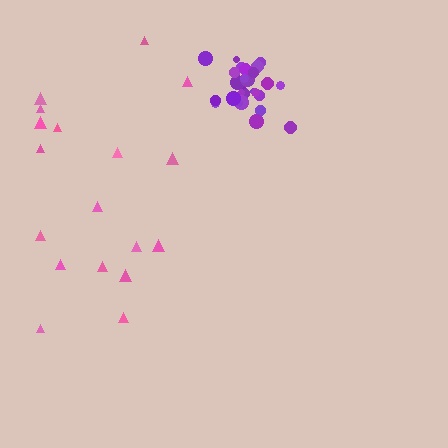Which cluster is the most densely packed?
Purple.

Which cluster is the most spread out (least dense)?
Pink.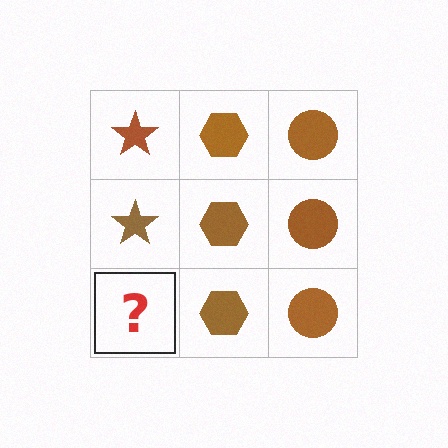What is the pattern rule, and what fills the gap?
The rule is that each column has a consistent shape. The gap should be filled with a brown star.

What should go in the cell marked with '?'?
The missing cell should contain a brown star.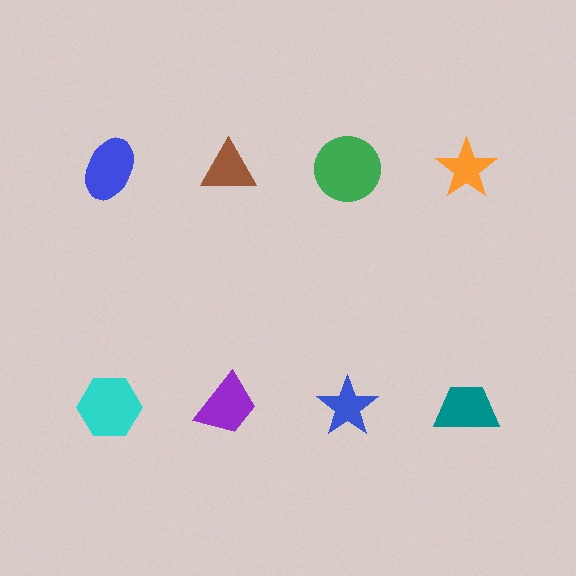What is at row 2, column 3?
A blue star.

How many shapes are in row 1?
4 shapes.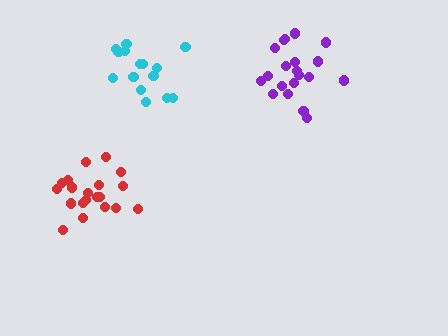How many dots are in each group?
Group 1: 20 dots, Group 2: 15 dots, Group 3: 20 dots (55 total).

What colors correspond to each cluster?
The clusters are colored: red, cyan, purple.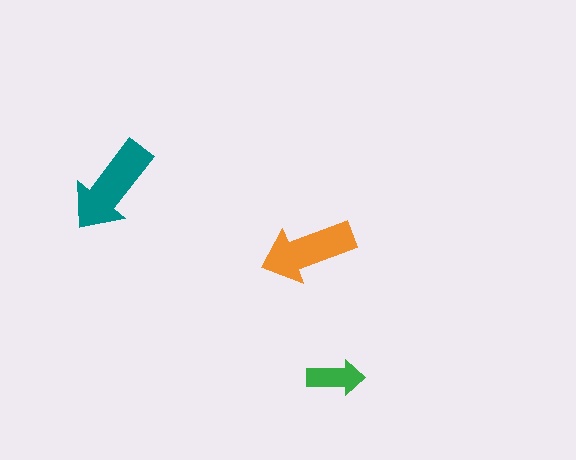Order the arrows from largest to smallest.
the teal one, the orange one, the green one.